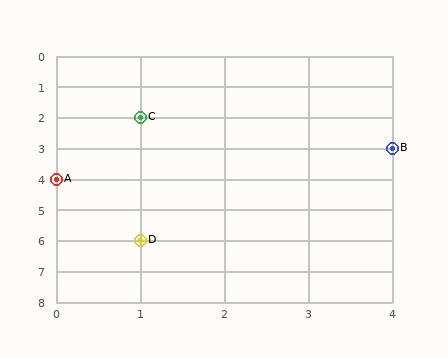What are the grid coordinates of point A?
Point A is at grid coordinates (0, 4).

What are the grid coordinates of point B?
Point B is at grid coordinates (4, 3).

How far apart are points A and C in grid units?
Points A and C are 1 column and 2 rows apart (about 2.2 grid units diagonally).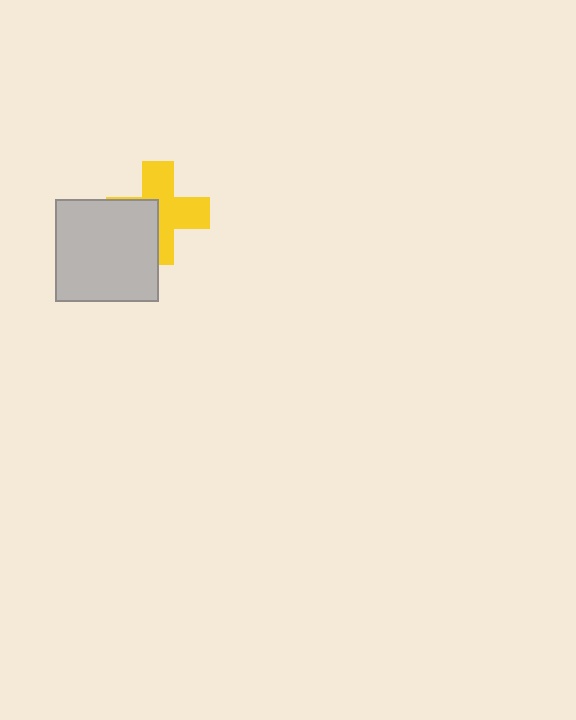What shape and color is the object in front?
The object in front is a light gray square.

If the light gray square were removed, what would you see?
You would see the complete yellow cross.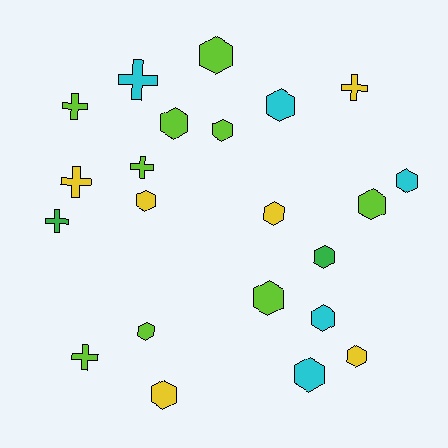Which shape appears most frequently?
Hexagon, with 15 objects.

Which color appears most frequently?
Lime, with 9 objects.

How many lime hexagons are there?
There are 6 lime hexagons.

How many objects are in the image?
There are 22 objects.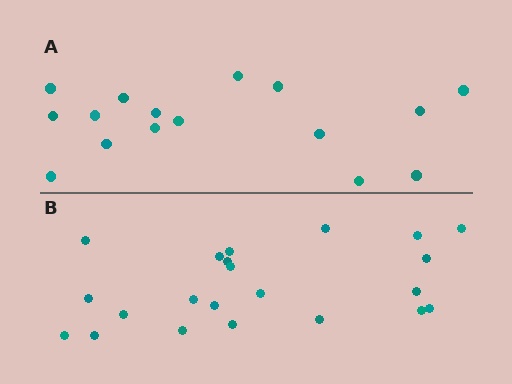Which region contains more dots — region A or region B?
Region B (the bottom region) has more dots.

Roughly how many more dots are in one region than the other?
Region B has about 6 more dots than region A.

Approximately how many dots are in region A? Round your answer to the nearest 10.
About 20 dots. (The exact count is 16, which rounds to 20.)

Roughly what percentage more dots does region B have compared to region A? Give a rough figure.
About 40% more.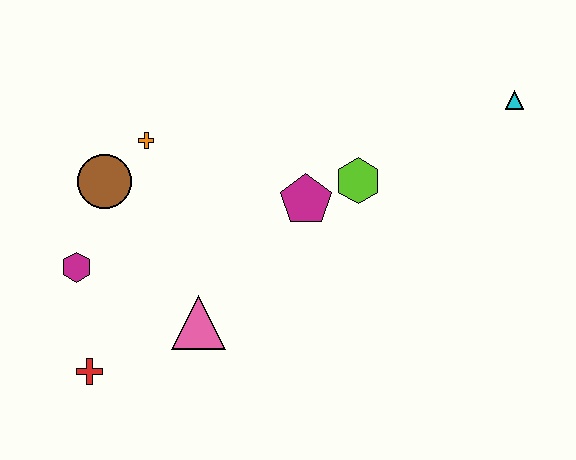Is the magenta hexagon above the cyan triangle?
No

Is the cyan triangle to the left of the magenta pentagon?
No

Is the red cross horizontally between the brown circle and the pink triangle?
No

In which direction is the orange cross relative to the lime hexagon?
The orange cross is to the left of the lime hexagon.